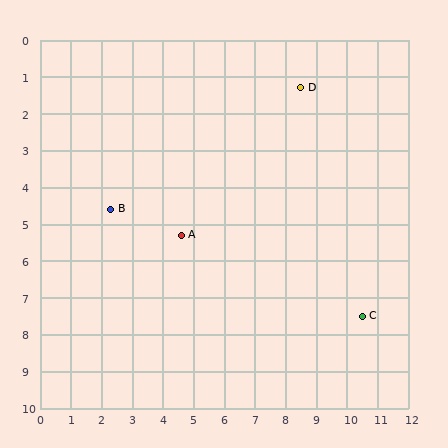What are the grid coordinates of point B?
Point B is at approximately (2.3, 4.6).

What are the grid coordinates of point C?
Point C is at approximately (10.5, 7.5).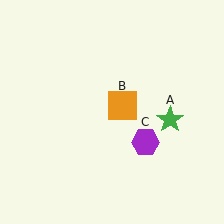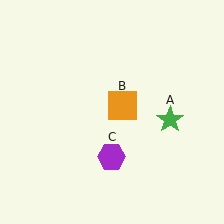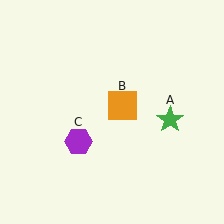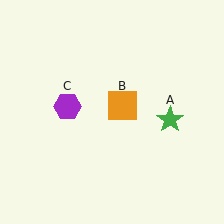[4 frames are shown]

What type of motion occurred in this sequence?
The purple hexagon (object C) rotated clockwise around the center of the scene.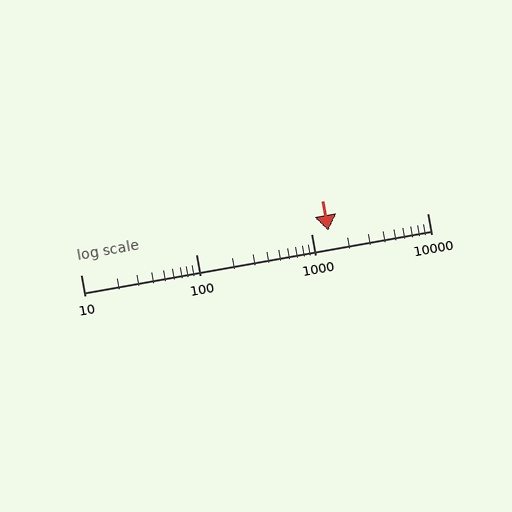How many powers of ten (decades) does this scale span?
The scale spans 3 decades, from 10 to 10000.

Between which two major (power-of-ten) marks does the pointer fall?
The pointer is between 1000 and 10000.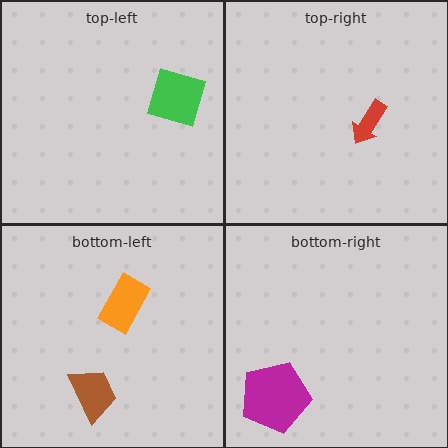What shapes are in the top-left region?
The green diamond.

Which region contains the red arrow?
The top-right region.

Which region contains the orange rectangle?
The bottom-left region.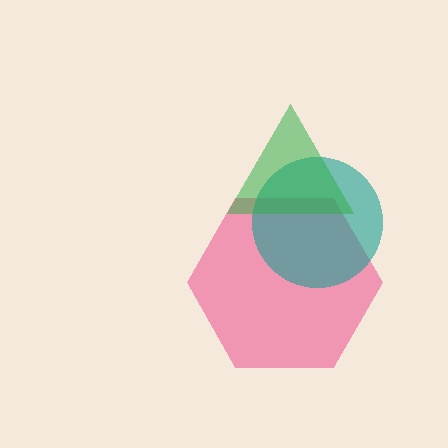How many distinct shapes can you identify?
There are 3 distinct shapes: a pink hexagon, a teal circle, a green triangle.